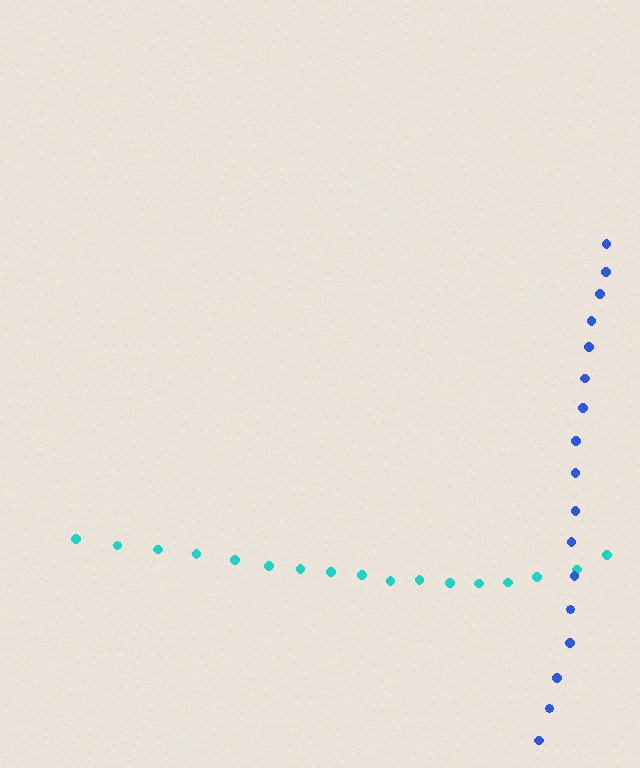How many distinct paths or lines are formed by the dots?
There are 2 distinct paths.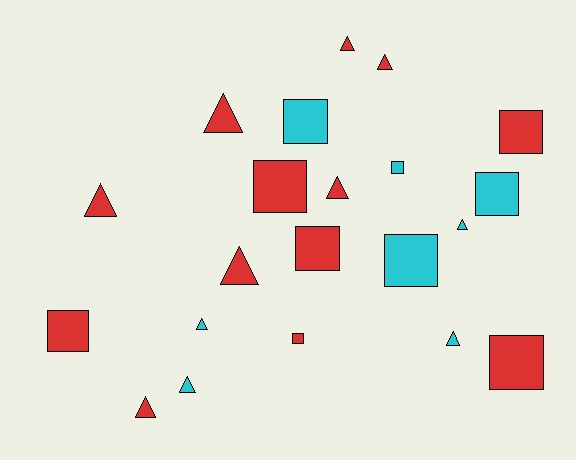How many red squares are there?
There are 6 red squares.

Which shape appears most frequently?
Triangle, with 11 objects.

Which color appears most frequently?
Red, with 13 objects.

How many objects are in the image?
There are 21 objects.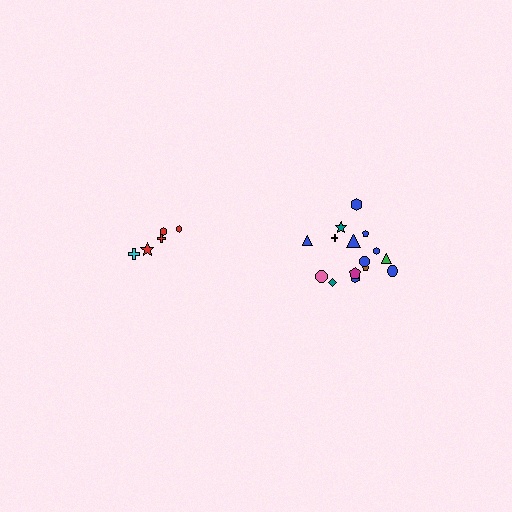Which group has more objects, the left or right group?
The right group.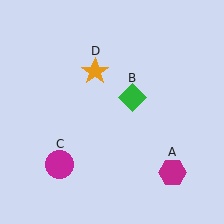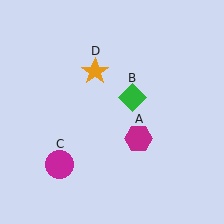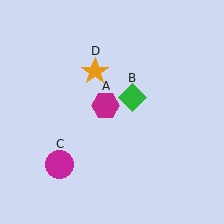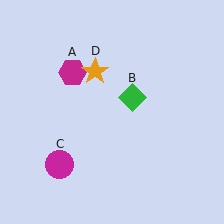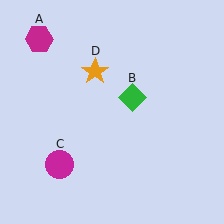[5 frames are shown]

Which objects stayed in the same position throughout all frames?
Green diamond (object B) and magenta circle (object C) and orange star (object D) remained stationary.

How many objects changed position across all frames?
1 object changed position: magenta hexagon (object A).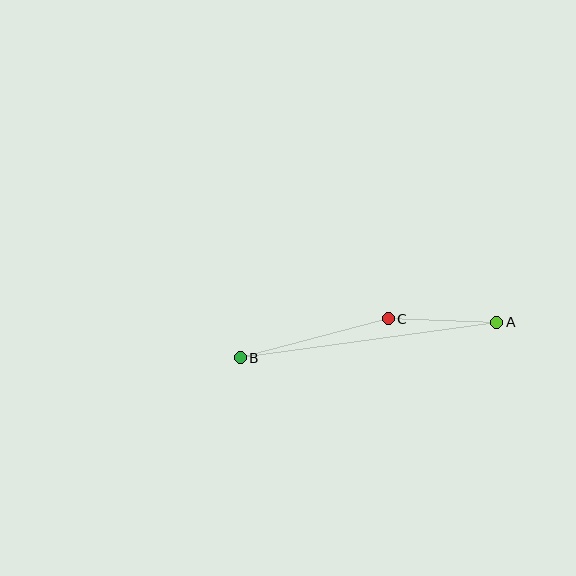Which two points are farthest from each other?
Points A and B are farthest from each other.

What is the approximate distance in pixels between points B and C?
The distance between B and C is approximately 153 pixels.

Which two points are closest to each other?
Points A and C are closest to each other.